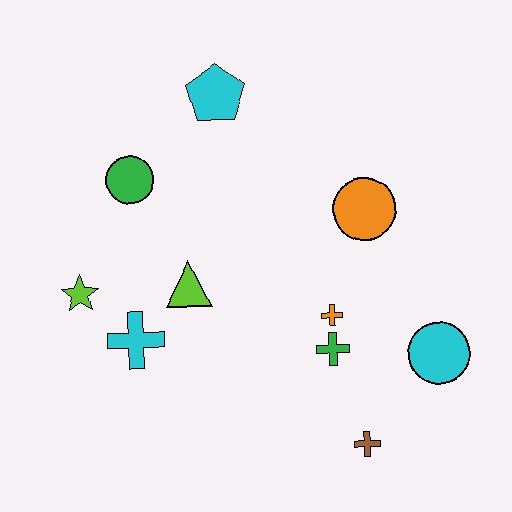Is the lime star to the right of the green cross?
No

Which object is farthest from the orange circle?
The lime star is farthest from the orange circle.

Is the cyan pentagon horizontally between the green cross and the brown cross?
No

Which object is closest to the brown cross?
The green cross is closest to the brown cross.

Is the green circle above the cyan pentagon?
No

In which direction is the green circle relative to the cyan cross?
The green circle is above the cyan cross.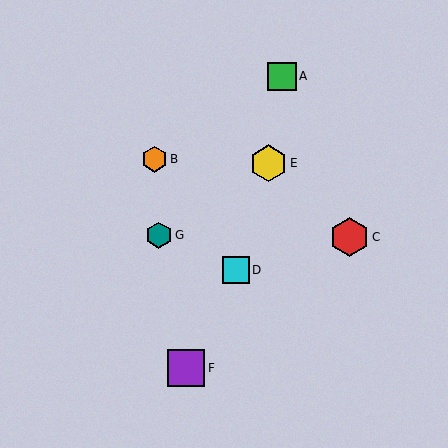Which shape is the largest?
The red hexagon (labeled C) is the largest.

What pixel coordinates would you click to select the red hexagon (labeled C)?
Click at (349, 237) to select the red hexagon C.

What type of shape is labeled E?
Shape E is a yellow hexagon.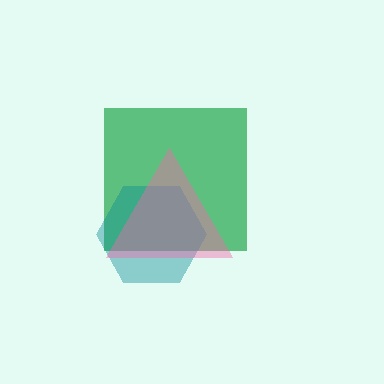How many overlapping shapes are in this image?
There are 3 overlapping shapes in the image.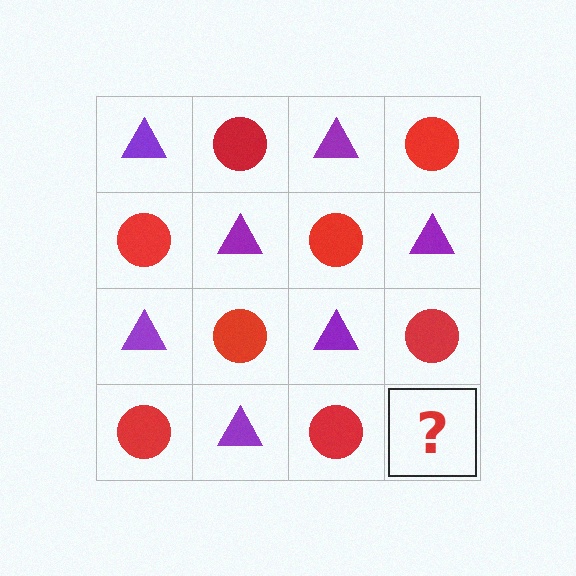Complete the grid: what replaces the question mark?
The question mark should be replaced with a purple triangle.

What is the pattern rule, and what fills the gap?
The rule is that it alternates purple triangle and red circle in a checkerboard pattern. The gap should be filled with a purple triangle.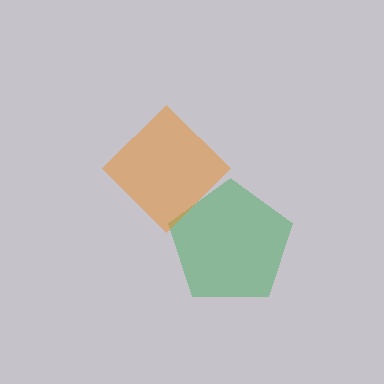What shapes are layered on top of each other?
The layered shapes are: a green pentagon, an orange diamond.